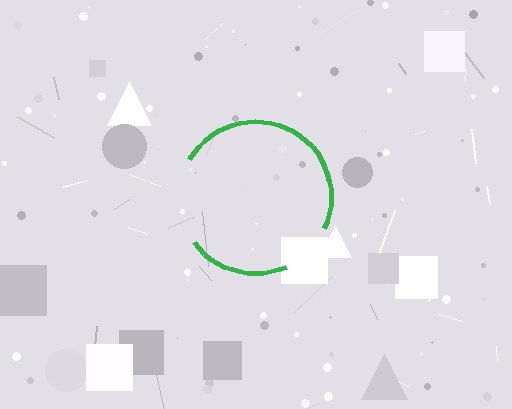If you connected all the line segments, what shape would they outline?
They would outline a circle.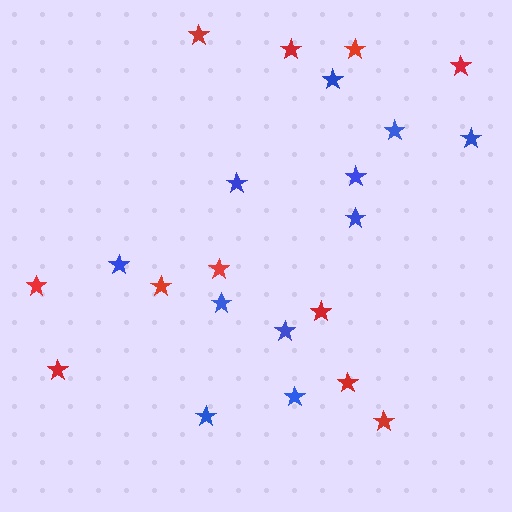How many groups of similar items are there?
There are 2 groups: one group of red stars (11) and one group of blue stars (11).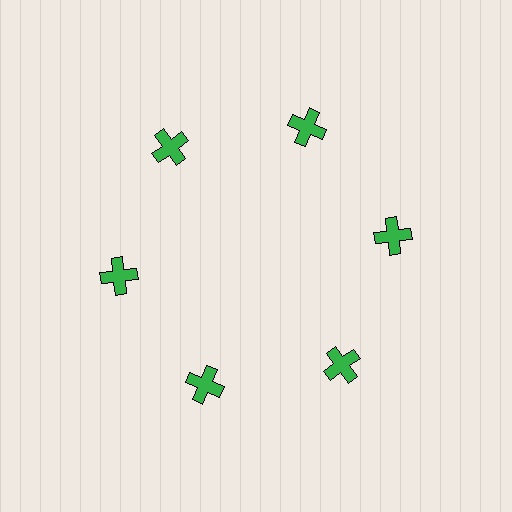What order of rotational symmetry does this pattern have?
This pattern has 6-fold rotational symmetry.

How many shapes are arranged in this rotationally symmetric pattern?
There are 6 shapes, arranged in 6 groups of 1.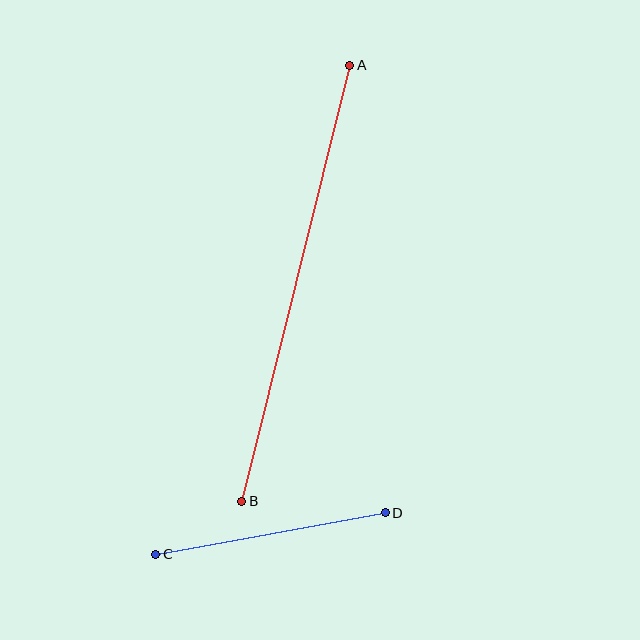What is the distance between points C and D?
The distance is approximately 233 pixels.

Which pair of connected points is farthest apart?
Points A and B are farthest apart.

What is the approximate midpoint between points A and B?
The midpoint is at approximately (296, 283) pixels.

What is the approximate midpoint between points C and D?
The midpoint is at approximately (270, 534) pixels.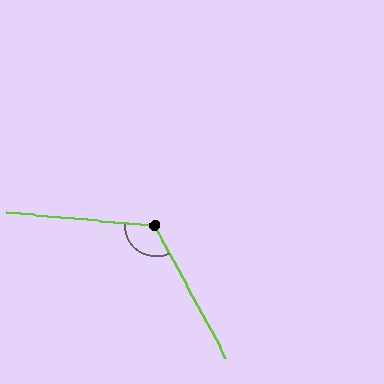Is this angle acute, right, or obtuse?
It is obtuse.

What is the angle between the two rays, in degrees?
Approximately 123 degrees.